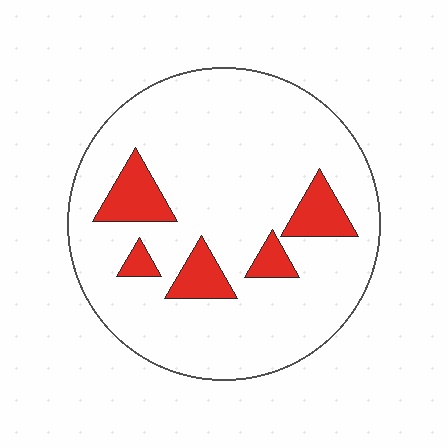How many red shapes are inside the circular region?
5.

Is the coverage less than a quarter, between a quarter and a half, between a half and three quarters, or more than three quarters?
Less than a quarter.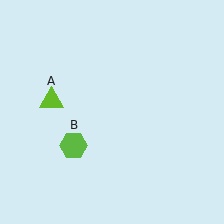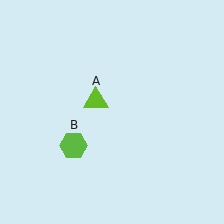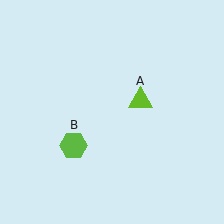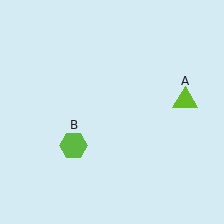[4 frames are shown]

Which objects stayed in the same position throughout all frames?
Lime hexagon (object B) remained stationary.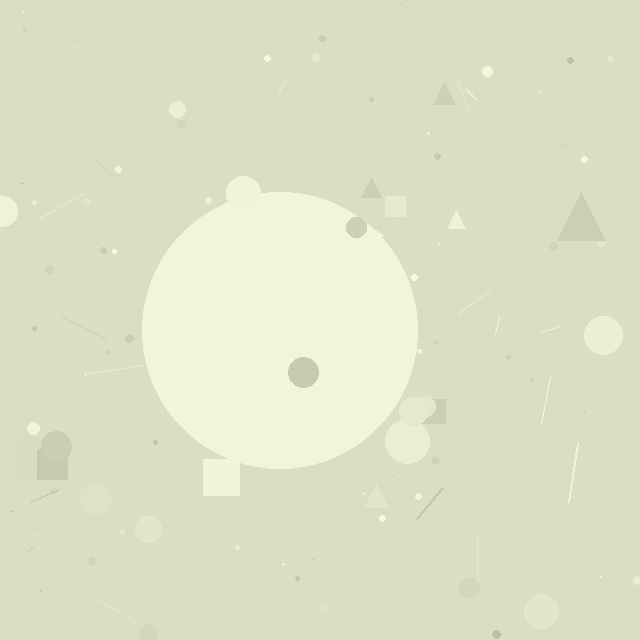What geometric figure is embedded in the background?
A circle is embedded in the background.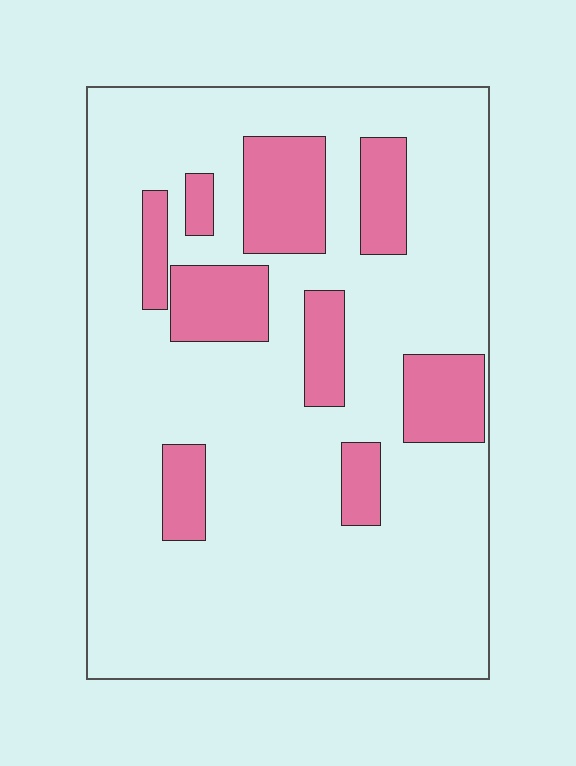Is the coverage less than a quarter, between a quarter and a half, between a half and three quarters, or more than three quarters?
Less than a quarter.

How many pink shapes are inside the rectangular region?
9.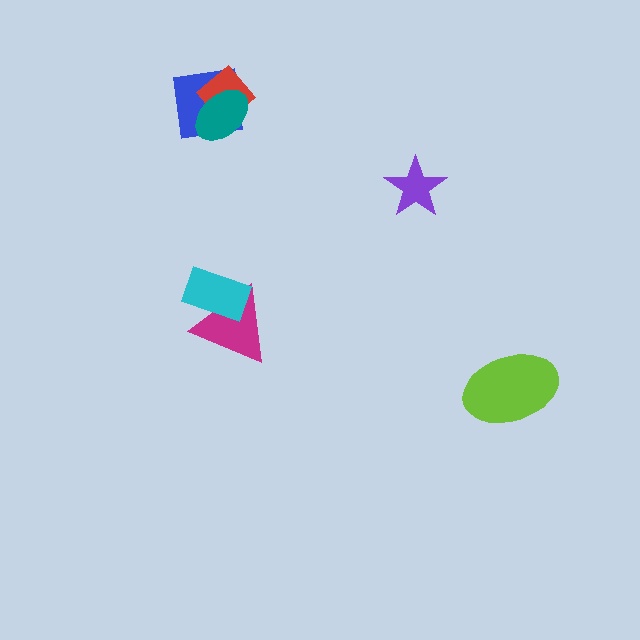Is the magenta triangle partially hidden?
Yes, it is partially covered by another shape.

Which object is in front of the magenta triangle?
The cyan rectangle is in front of the magenta triangle.